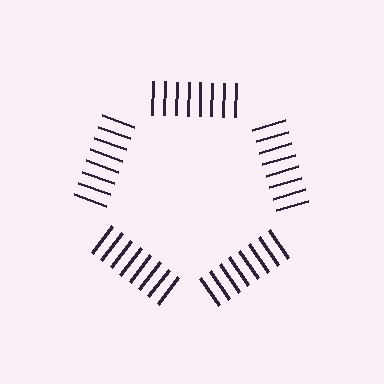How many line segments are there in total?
40 — 8 along each of the 5 edges.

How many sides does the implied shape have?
5 sides — the line-ends trace a pentagon.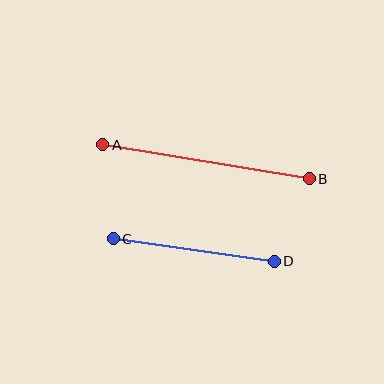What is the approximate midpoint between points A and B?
The midpoint is at approximately (206, 162) pixels.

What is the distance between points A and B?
The distance is approximately 209 pixels.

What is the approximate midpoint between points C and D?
The midpoint is at approximately (194, 250) pixels.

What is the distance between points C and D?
The distance is approximately 162 pixels.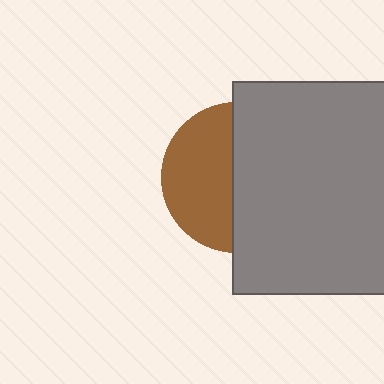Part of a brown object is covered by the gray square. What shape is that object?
It is a circle.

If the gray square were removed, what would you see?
You would see the complete brown circle.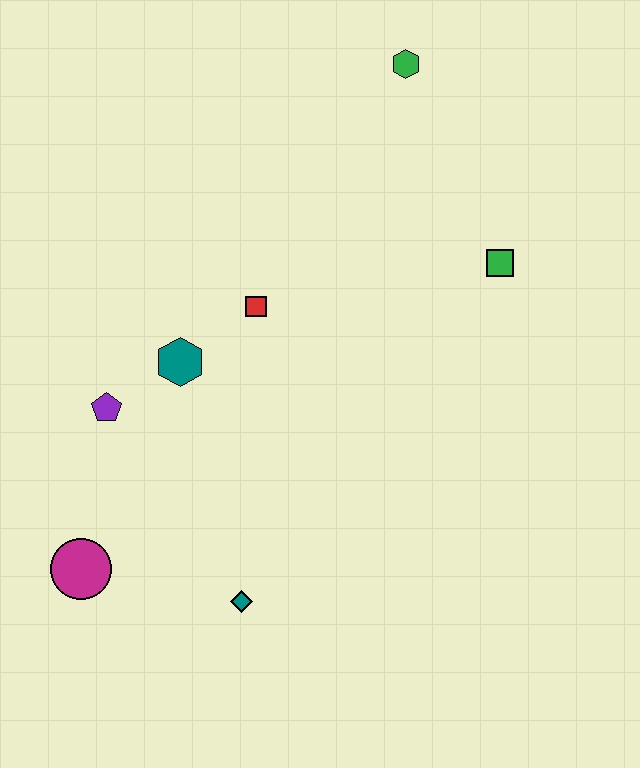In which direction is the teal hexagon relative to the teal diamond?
The teal hexagon is above the teal diamond.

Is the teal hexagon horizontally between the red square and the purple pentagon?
Yes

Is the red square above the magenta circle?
Yes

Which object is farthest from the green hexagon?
The magenta circle is farthest from the green hexagon.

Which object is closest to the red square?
The teal hexagon is closest to the red square.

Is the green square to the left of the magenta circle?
No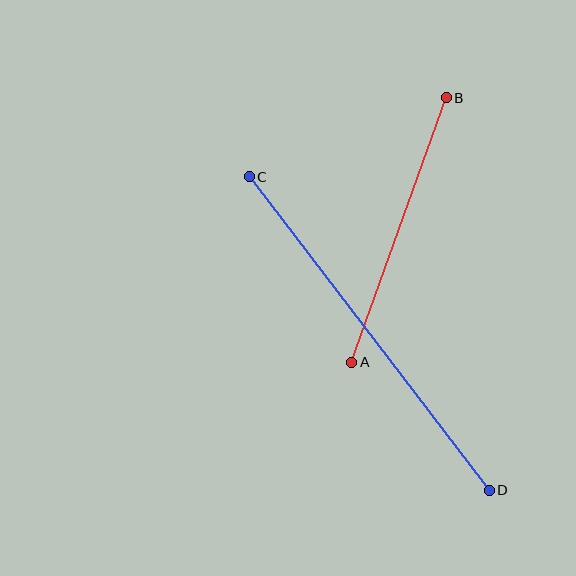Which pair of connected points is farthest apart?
Points C and D are farthest apart.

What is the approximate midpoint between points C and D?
The midpoint is at approximately (369, 334) pixels.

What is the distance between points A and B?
The distance is approximately 281 pixels.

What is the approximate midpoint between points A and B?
The midpoint is at approximately (399, 230) pixels.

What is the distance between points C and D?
The distance is approximately 395 pixels.